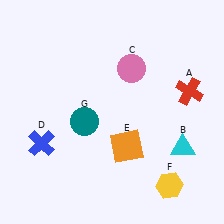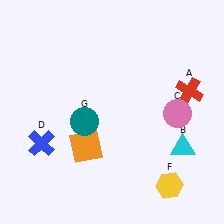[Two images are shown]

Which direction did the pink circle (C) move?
The pink circle (C) moved down.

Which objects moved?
The objects that moved are: the pink circle (C), the orange square (E).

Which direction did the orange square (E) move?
The orange square (E) moved left.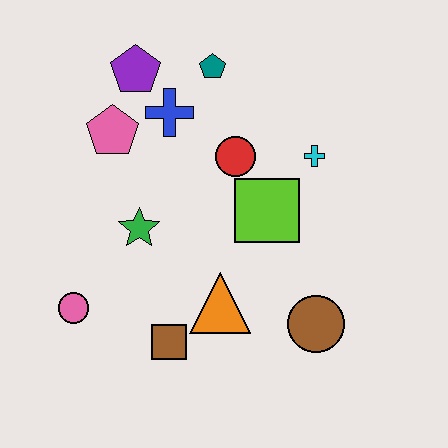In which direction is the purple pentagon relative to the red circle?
The purple pentagon is to the left of the red circle.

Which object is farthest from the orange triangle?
The purple pentagon is farthest from the orange triangle.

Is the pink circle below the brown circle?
No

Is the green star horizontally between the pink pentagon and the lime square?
Yes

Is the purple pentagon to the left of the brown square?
Yes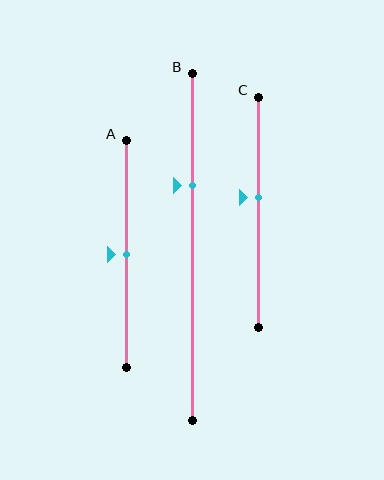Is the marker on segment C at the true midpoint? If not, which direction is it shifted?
No, the marker on segment C is shifted upward by about 6% of the segment length.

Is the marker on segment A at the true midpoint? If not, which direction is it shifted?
Yes, the marker on segment A is at the true midpoint.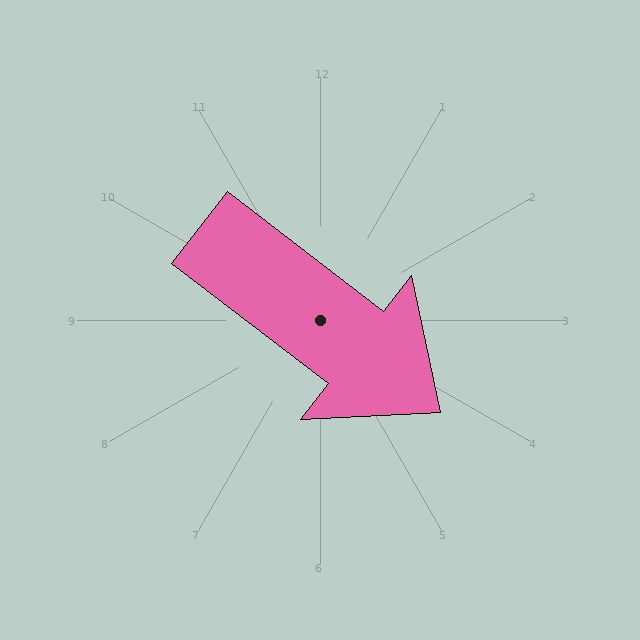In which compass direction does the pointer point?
Southeast.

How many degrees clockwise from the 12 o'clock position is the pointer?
Approximately 128 degrees.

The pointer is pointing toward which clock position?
Roughly 4 o'clock.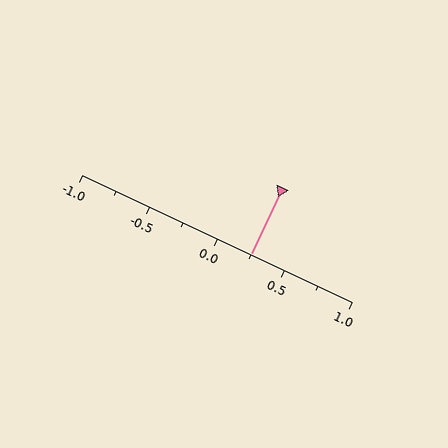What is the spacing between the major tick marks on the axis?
The major ticks are spaced 0.5 apart.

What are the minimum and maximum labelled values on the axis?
The axis runs from -1.0 to 1.0.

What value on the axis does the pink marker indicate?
The marker indicates approximately 0.25.